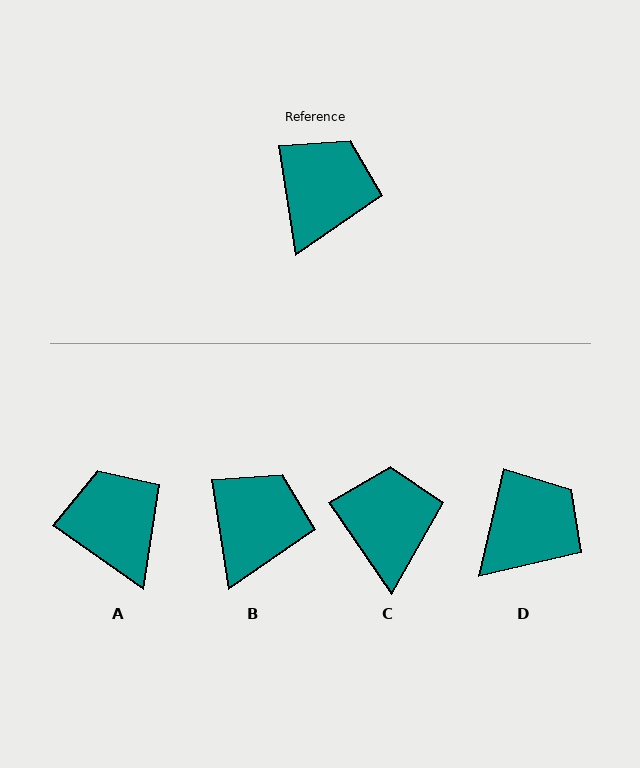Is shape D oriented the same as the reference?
No, it is off by about 22 degrees.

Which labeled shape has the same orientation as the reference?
B.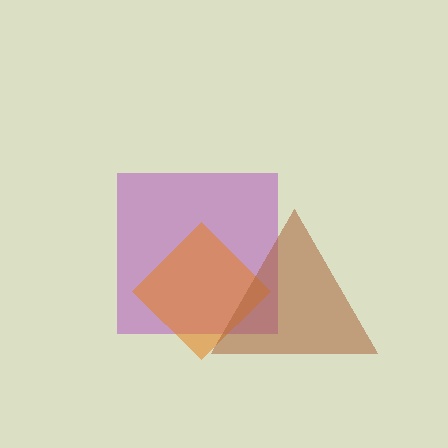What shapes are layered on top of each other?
The layered shapes are: a purple square, an orange diamond, a brown triangle.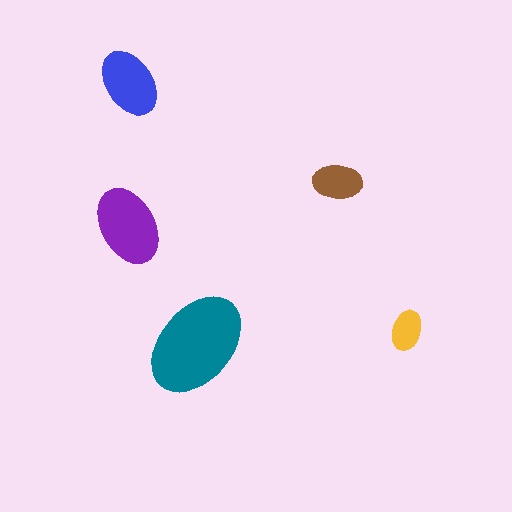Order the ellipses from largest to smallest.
the teal one, the purple one, the blue one, the brown one, the yellow one.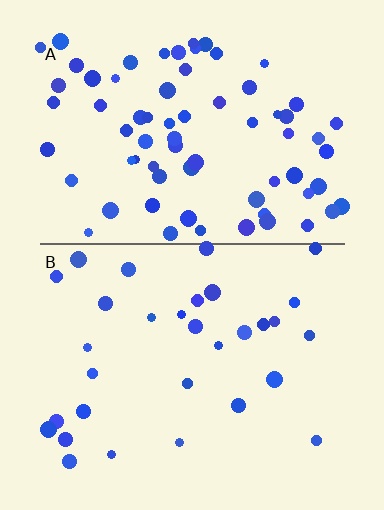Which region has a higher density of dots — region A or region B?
A (the top).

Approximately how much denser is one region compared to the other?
Approximately 2.3× — region A over region B.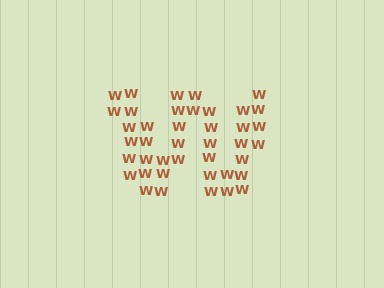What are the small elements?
The small elements are letter W's.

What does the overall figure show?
The overall figure shows the letter W.